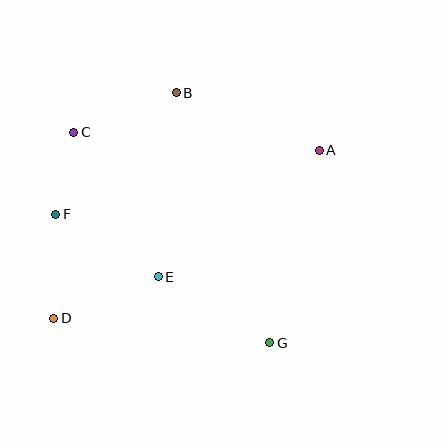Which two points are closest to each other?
Points C and F are closest to each other.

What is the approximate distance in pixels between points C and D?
The distance between C and D is approximately 187 pixels.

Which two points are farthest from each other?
Points A and D are farthest from each other.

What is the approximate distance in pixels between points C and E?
The distance between C and E is approximately 167 pixels.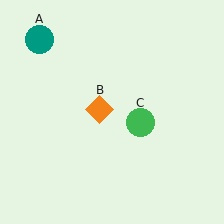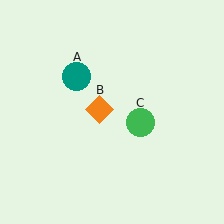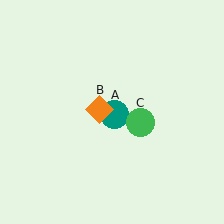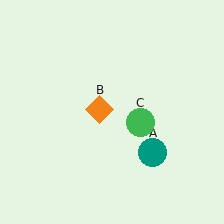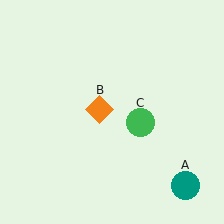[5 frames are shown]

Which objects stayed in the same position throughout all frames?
Orange diamond (object B) and green circle (object C) remained stationary.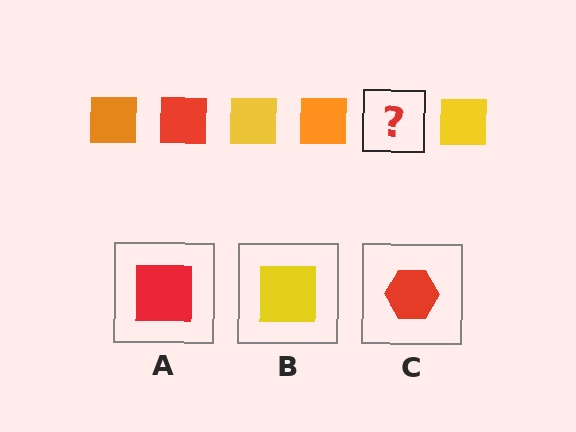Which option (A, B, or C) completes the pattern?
A.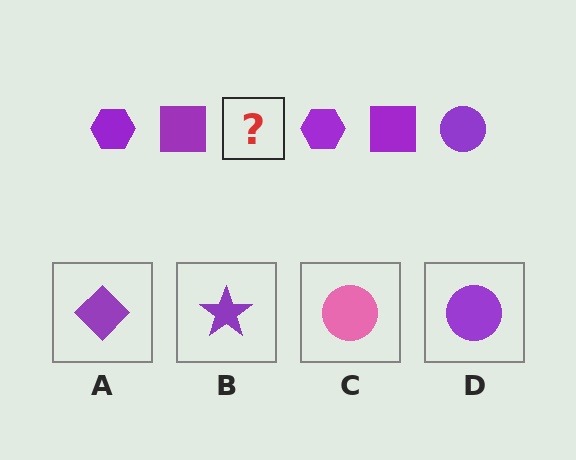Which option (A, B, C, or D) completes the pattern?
D.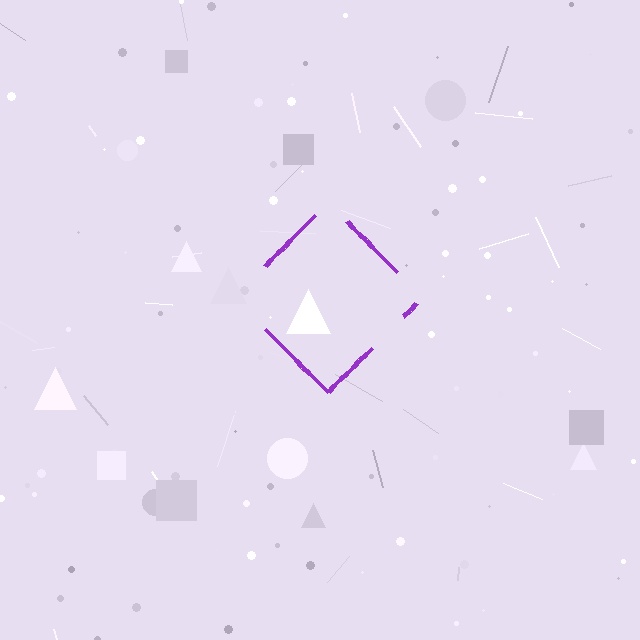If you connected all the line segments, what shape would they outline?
They would outline a diamond.